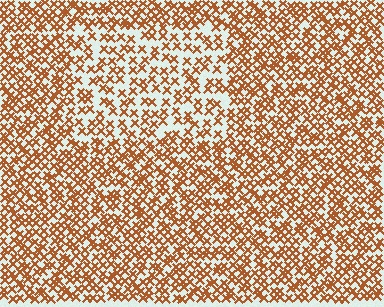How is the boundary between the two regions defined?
The boundary is defined by a change in element density (approximately 1.7x ratio). All elements are the same color, size, and shape.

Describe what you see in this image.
The image contains small brown elements arranged at two different densities. A rectangle-shaped region is visible where the elements are less densely packed than the surrounding area.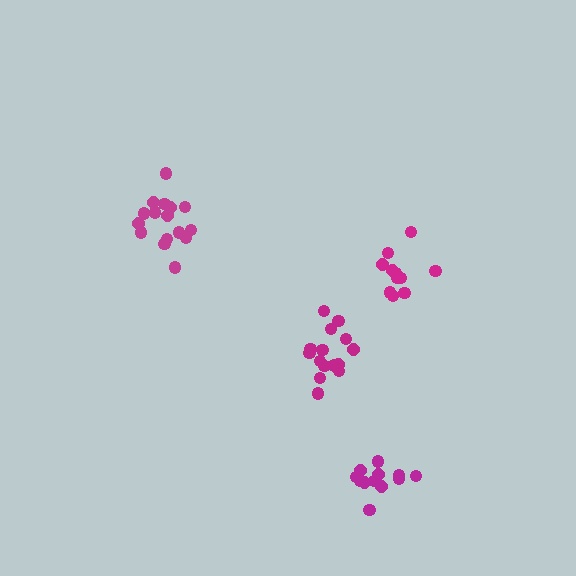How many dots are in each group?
Group 1: 11 dots, Group 2: 16 dots, Group 3: 16 dots, Group 4: 12 dots (55 total).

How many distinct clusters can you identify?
There are 4 distinct clusters.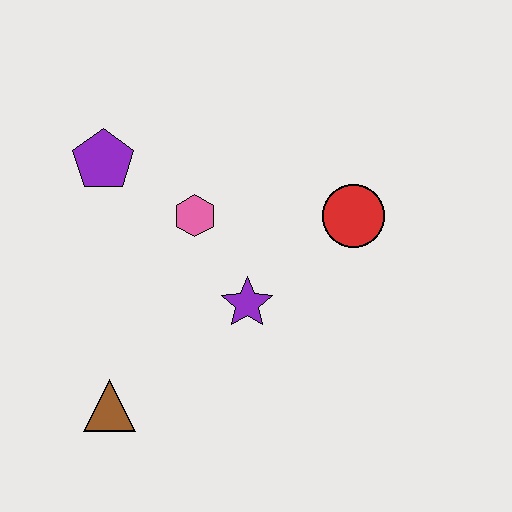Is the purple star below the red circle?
Yes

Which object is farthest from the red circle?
The brown triangle is farthest from the red circle.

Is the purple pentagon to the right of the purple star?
No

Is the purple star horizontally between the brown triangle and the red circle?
Yes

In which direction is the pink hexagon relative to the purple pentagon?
The pink hexagon is to the right of the purple pentagon.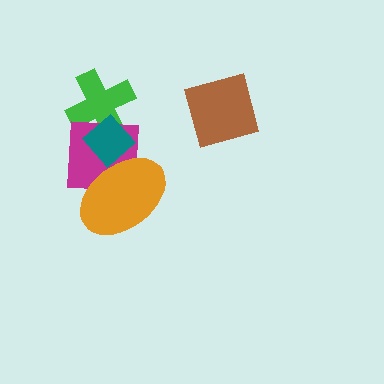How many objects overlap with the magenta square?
3 objects overlap with the magenta square.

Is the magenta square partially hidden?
Yes, it is partially covered by another shape.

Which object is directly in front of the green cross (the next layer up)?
The magenta square is directly in front of the green cross.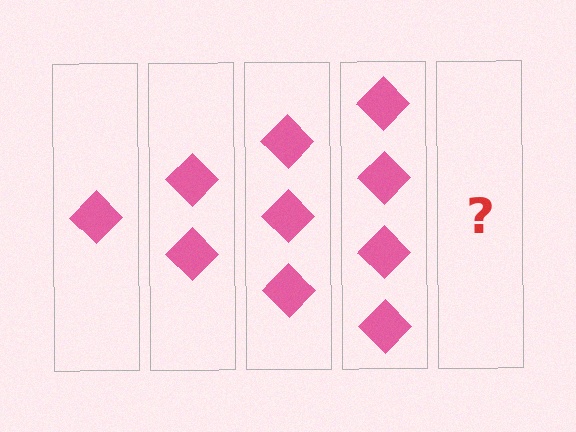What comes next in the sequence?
The next element should be 5 diamonds.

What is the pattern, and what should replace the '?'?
The pattern is that each step adds one more diamond. The '?' should be 5 diamonds.